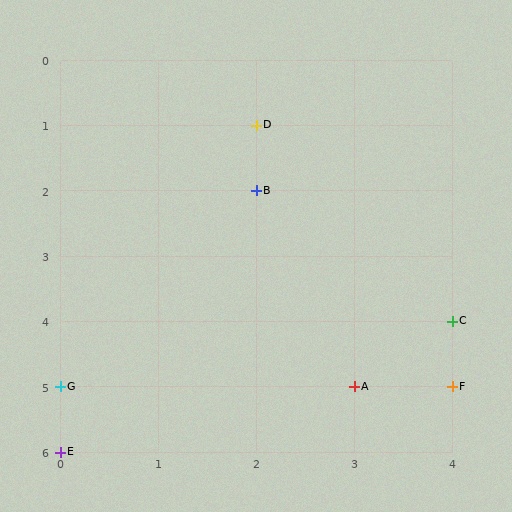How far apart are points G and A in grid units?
Points G and A are 3 columns apart.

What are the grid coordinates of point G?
Point G is at grid coordinates (0, 5).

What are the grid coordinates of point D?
Point D is at grid coordinates (2, 1).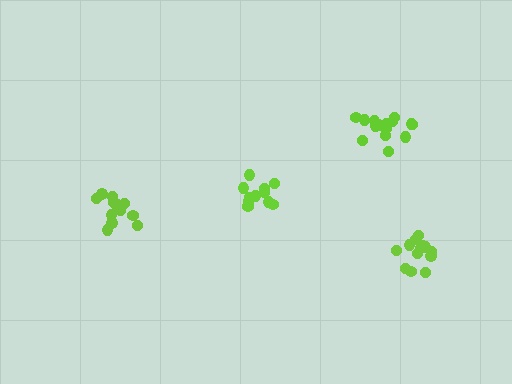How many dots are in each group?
Group 1: 14 dots, Group 2: 12 dots, Group 3: 11 dots, Group 4: 16 dots (53 total).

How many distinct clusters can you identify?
There are 4 distinct clusters.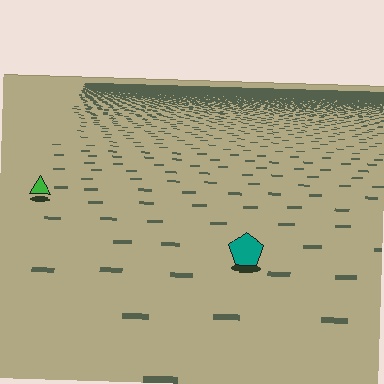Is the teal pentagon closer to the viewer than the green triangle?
Yes. The teal pentagon is closer — you can tell from the texture gradient: the ground texture is coarser near it.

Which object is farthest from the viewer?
The green triangle is farthest from the viewer. It appears smaller and the ground texture around it is denser.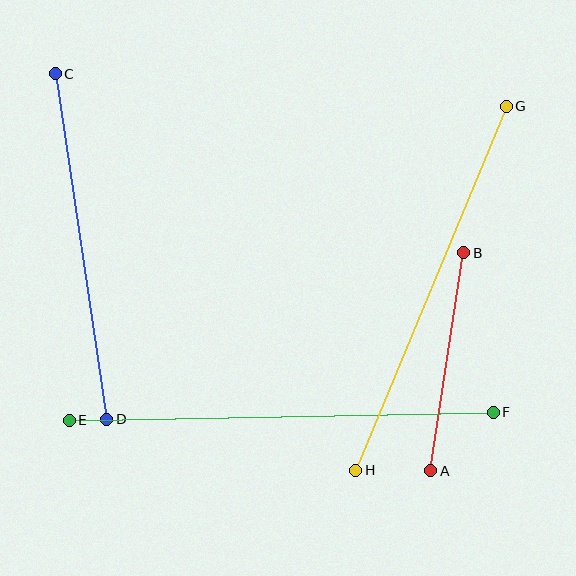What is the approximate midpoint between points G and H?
The midpoint is at approximately (431, 288) pixels.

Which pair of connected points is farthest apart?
Points E and F are farthest apart.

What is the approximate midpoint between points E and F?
The midpoint is at approximately (281, 416) pixels.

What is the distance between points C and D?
The distance is approximately 350 pixels.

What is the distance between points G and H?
The distance is approximately 394 pixels.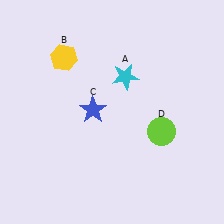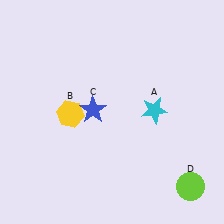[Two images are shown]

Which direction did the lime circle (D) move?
The lime circle (D) moved down.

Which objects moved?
The objects that moved are: the cyan star (A), the yellow hexagon (B), the lime circle (D).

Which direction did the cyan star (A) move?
The cyan star (A) moved down.